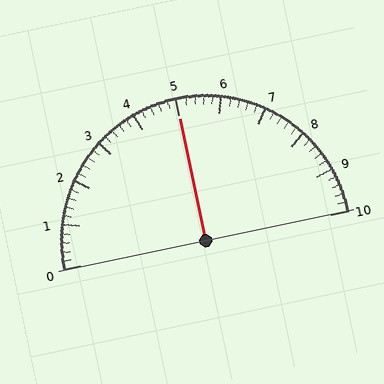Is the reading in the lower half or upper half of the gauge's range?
The reading is in the upper half of the range (0 to 10).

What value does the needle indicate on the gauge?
The needle indicates approximately 5.0.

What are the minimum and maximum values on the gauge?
The gauge ranges from 0 to 10.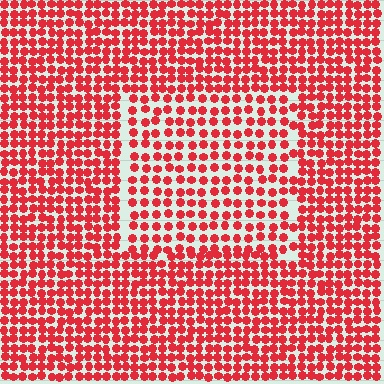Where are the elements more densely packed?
The elements are more densely packed outside the rectangle boundary.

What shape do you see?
I see a rectangle.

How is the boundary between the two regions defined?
The boundary is defined by a change in element density (approximately 1.6x ratio). All elements are the same color, size, and shape.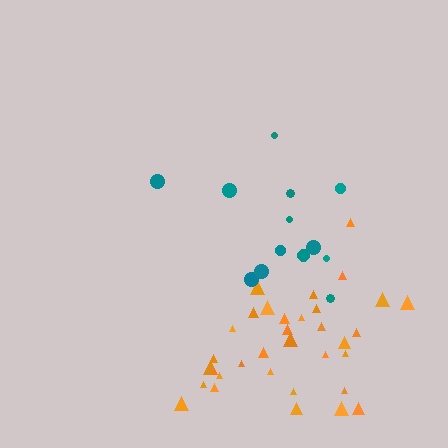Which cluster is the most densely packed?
Orange.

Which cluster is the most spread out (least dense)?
Teal.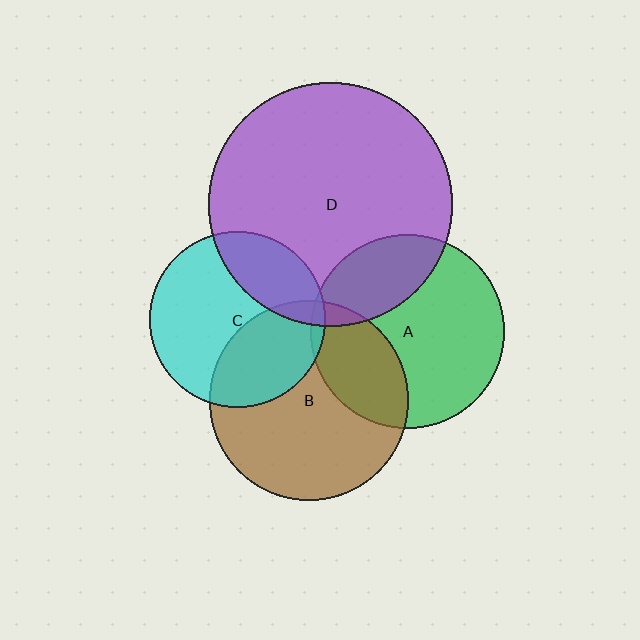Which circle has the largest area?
Circle D (purple).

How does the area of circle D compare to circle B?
Approximately 1.5 times.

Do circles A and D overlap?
Yes.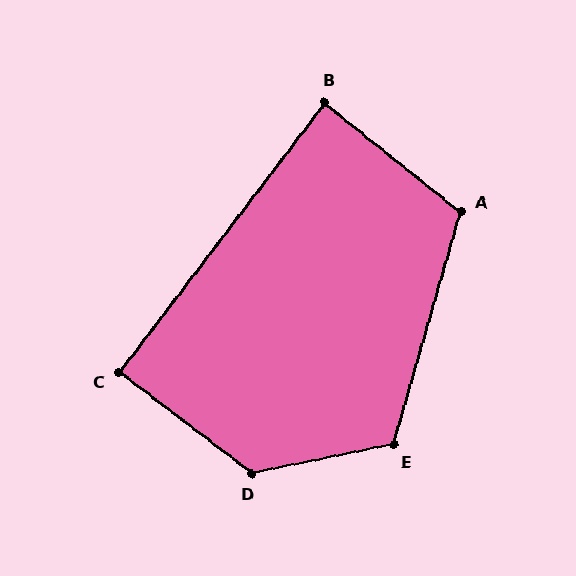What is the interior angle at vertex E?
Approximately 118 degrees (obtuse).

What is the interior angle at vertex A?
Approximately 113 degrees (obtuse).